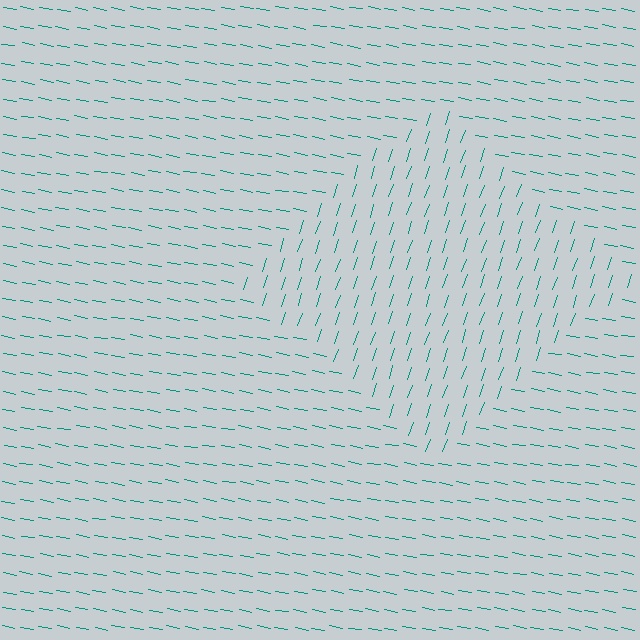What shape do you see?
I see a diamond.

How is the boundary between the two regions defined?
The boundary is defined purely by a change in line orientation (approximately 81 degrees difference). All lines are the same color and thickness.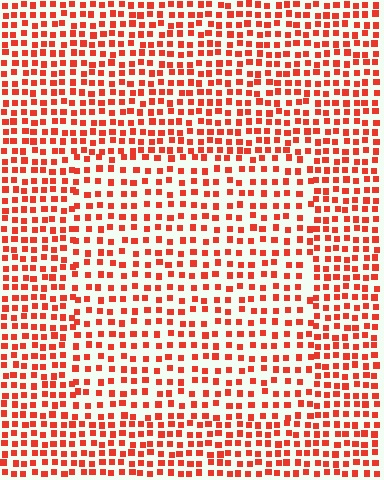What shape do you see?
I see a rectangle.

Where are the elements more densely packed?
The elements are more densely packed outside the rectangle boundary.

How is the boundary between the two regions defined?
The boundary is defined by a change in element density (approximately 1.4x ratio). All elements are the same color, size, and shape.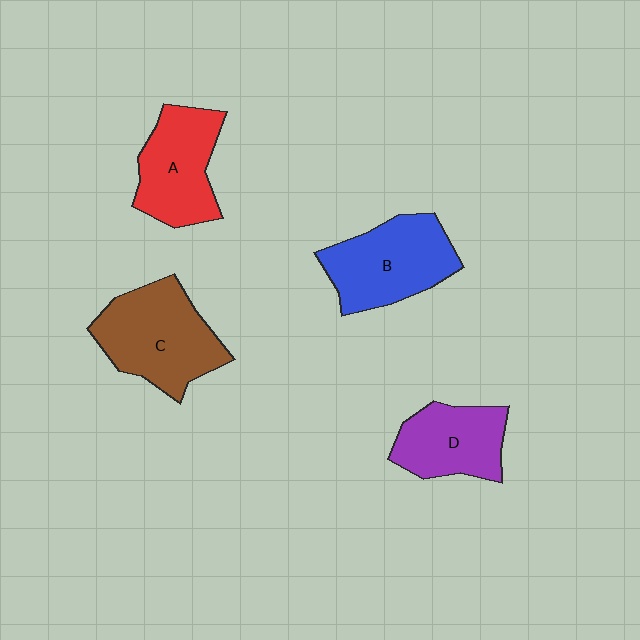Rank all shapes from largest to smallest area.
From largest to smallest: C (brown), B (blue), A (red), D (purple).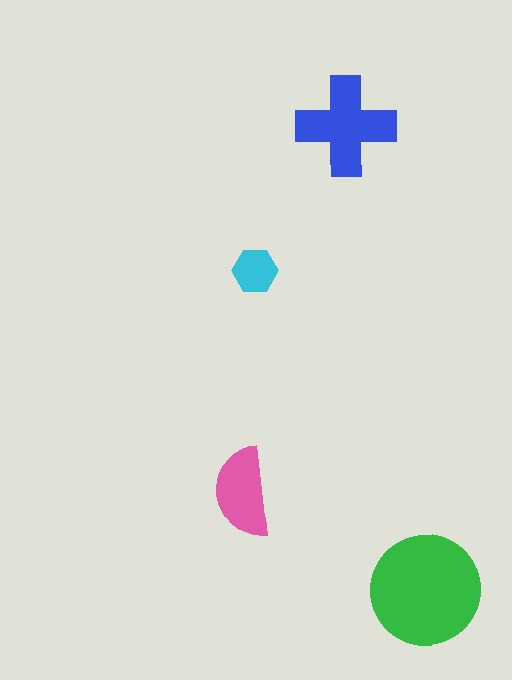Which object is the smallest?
The cyan hexagon.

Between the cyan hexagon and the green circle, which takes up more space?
The green circle.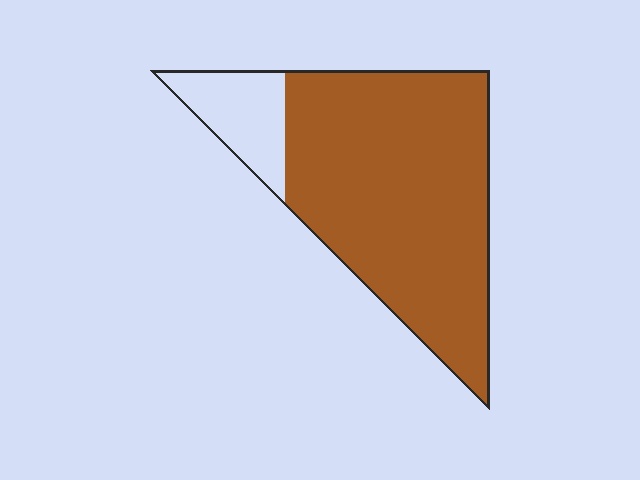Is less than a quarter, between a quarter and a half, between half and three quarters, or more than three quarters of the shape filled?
More than three quarters.